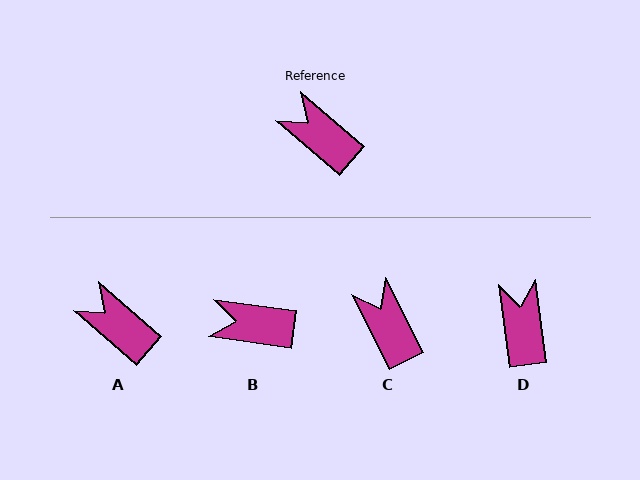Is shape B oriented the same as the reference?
No, it is off by about 33 degrees.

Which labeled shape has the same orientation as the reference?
A.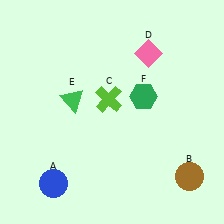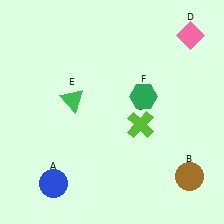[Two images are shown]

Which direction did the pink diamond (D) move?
The pink diamond (D) moved right.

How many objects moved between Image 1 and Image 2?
2 objects moved between the two images.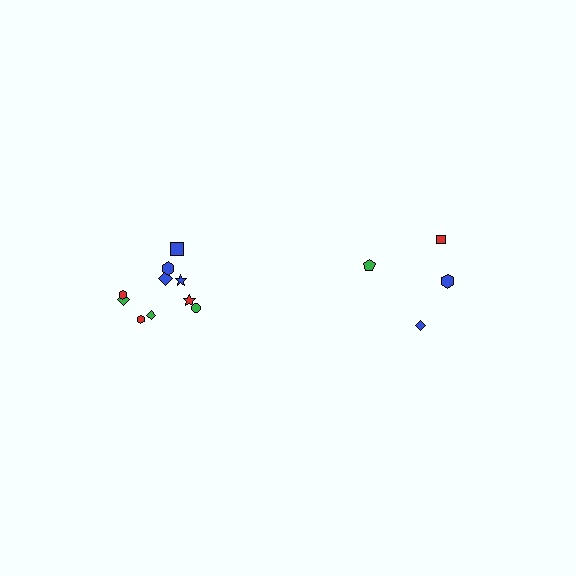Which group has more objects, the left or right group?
The left group.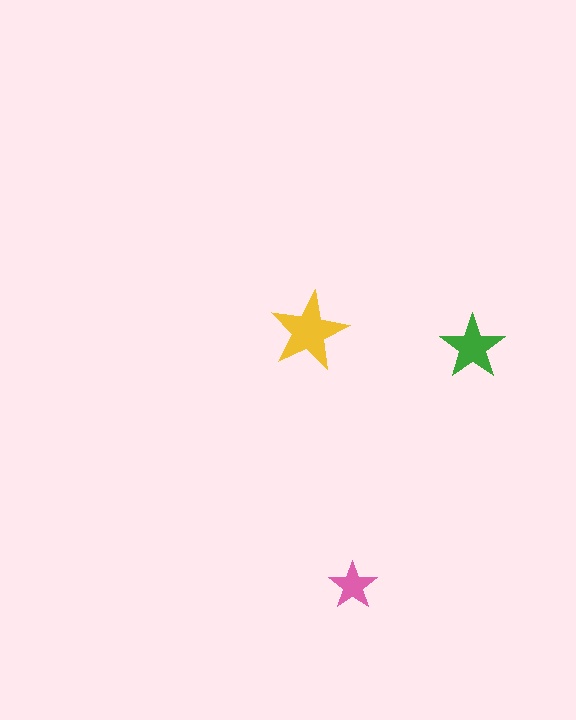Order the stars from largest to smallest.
the yellow one, the green one, the pink one.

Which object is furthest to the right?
The green star is rightmost.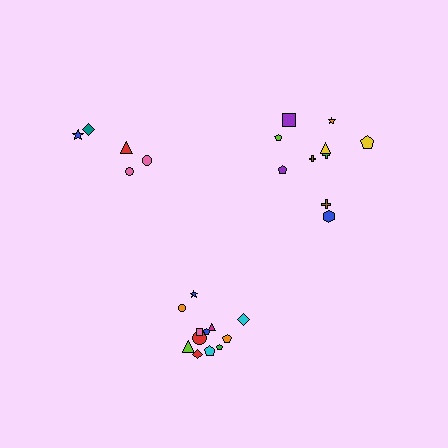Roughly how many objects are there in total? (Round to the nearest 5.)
Roughly 25 objects in total.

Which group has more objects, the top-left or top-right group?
The top-right group.